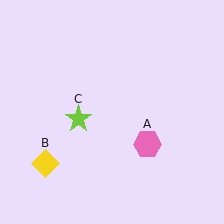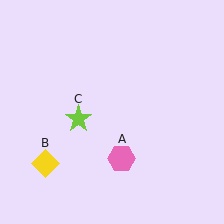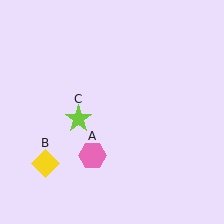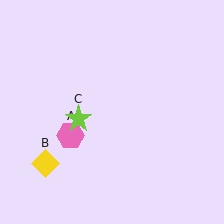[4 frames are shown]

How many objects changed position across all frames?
1 object changed position: pink hexagon (object A).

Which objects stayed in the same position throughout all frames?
Yellow diamond (object B) and lime star (object C) remained stationary.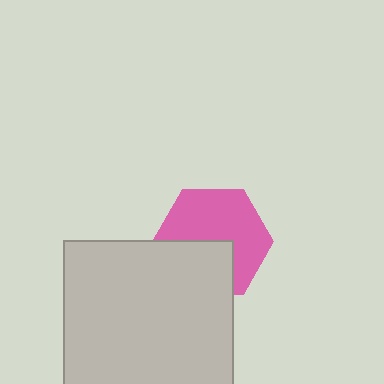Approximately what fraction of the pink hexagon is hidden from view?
Roughly 38% of the pink hexagon is hidden behind the light gray square.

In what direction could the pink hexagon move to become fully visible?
The pink hexagon could move up. That would shift it out from behind the light gray square entirely.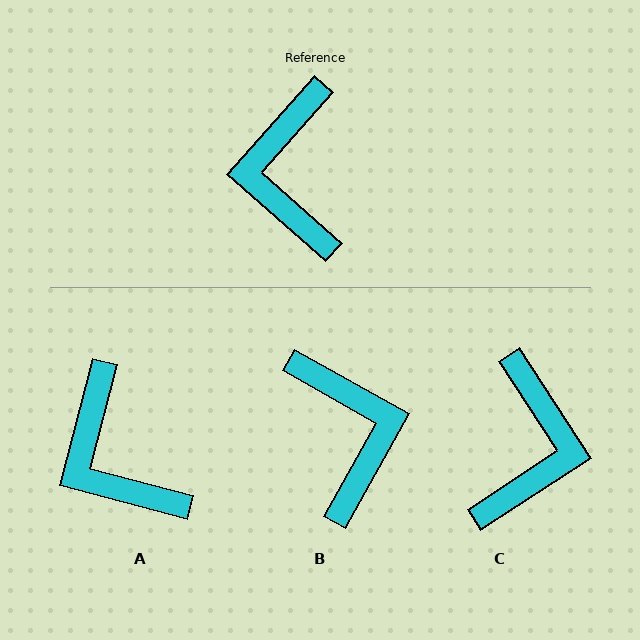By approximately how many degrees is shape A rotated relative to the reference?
Approximately 27 degrees counter-clockwise.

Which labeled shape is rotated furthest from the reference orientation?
B, about 168 degrees away.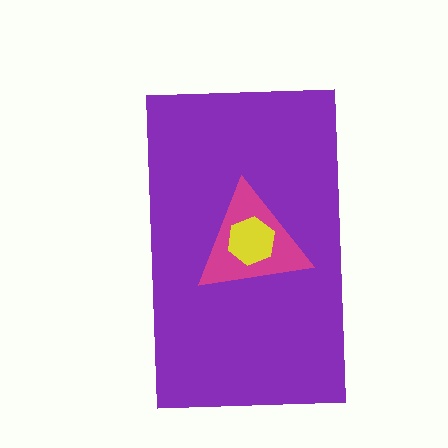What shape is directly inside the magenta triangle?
The yellow hexagon.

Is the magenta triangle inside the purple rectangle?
Yes.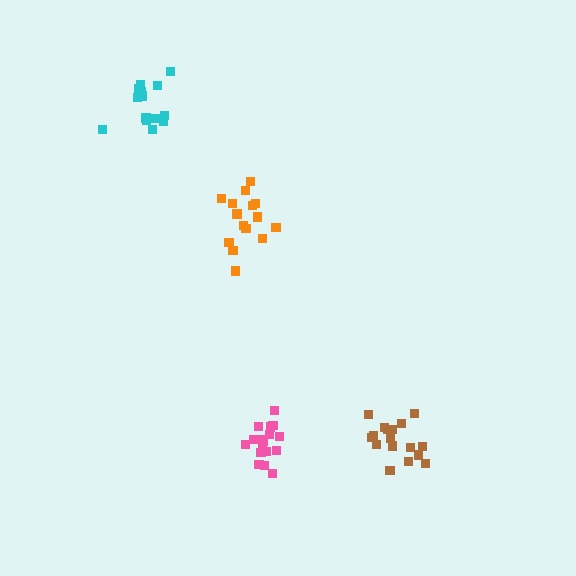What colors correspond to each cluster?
The clusters are colored: pink, orange, cyan, brown.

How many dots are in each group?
Group 1: 17 dots, Group 2: 15 dots, Group 3: 15 dots, Group 4: 17 dots (64 total).